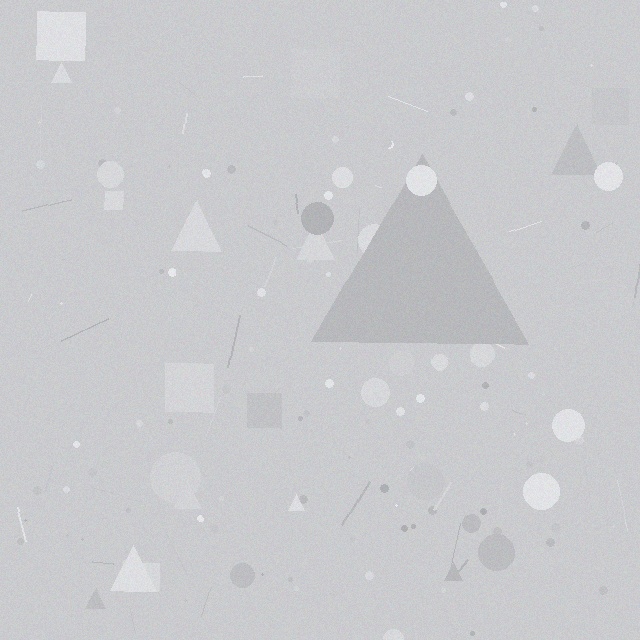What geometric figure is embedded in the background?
A triangle is embedded in the background.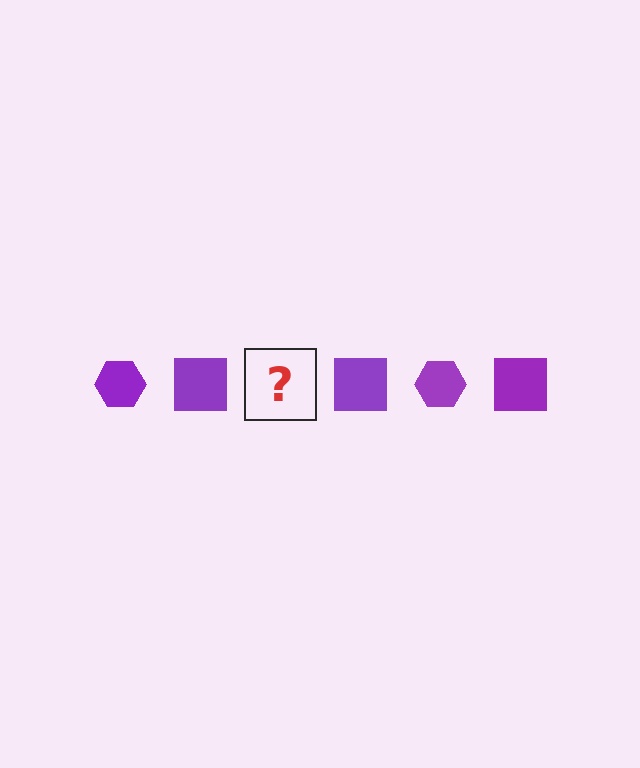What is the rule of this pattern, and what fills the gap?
The rule is that the pattern cycles through hexagon, square shapes in purple. The gap should be filled with a purple hexagon.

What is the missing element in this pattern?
The missing element is a purple hexagon.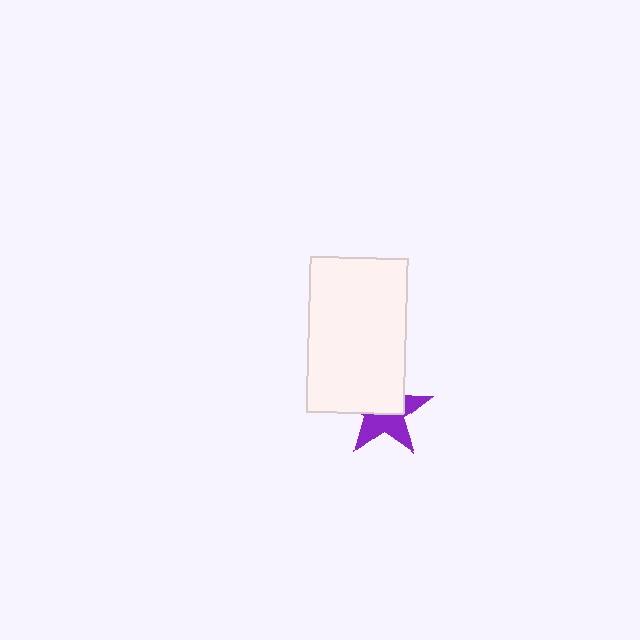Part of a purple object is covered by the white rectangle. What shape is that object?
It is a star.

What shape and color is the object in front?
The object in front is a white rectangle.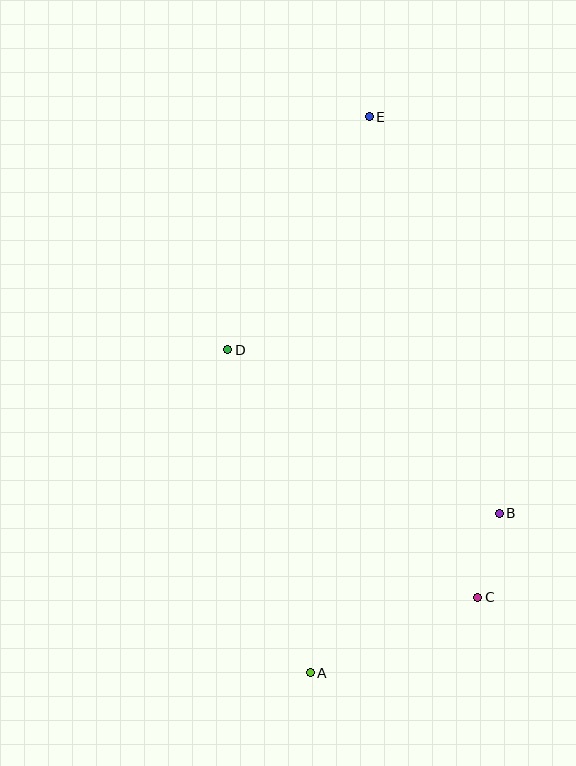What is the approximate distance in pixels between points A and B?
The distance between A and B is approximately 247 pixels.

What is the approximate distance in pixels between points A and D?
The distance between A and D is approximately 334 pixels.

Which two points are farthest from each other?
Points A and E are farthest from each other.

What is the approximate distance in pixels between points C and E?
The distance between C and E is approximately 493 pixels.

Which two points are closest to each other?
Points B and C are closest to each other.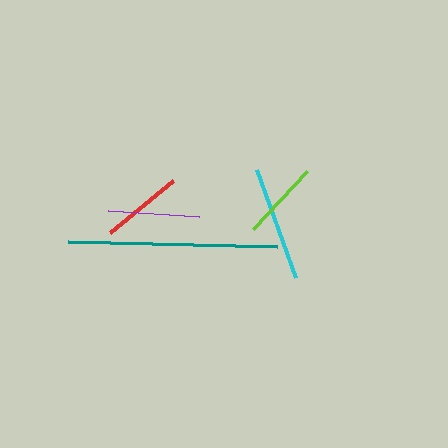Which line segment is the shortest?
The lime line is the shortest at approximately 79 pixels.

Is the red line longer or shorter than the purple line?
The purple line is longer than the red line.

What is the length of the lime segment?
The lime segment is approximately 79 pixels long.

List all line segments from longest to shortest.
From longest to shortest: teal, cyan, purple, red, lime.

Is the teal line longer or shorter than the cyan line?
The teal line is longer than the cyan line.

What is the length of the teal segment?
The teal segment is approximately 209 pixels long.